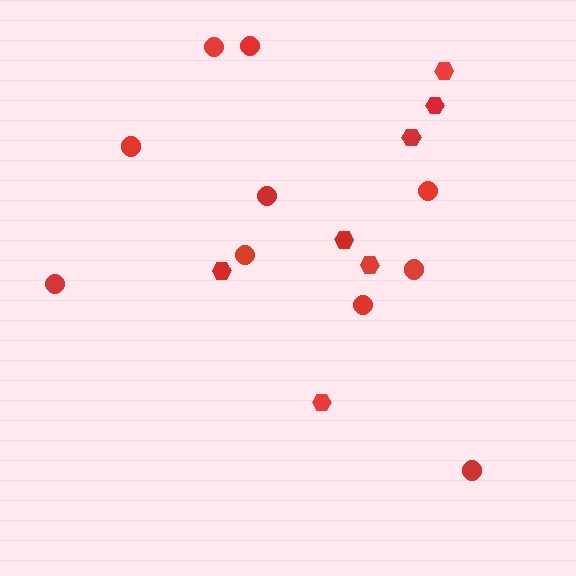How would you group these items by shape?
There are 2 groups: one group of hexagons (7) and one group of circles (10).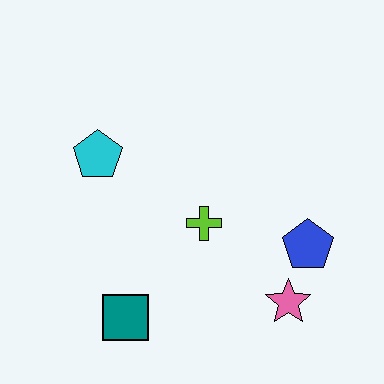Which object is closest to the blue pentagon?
The pink star is closest to the blue pentagon.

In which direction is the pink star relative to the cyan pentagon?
The pink star is to the right of the cyan pentagon.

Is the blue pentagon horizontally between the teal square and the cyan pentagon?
No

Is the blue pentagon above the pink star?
Yes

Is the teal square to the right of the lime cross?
No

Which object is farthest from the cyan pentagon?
The pink star is farthest from the cyan pentagon.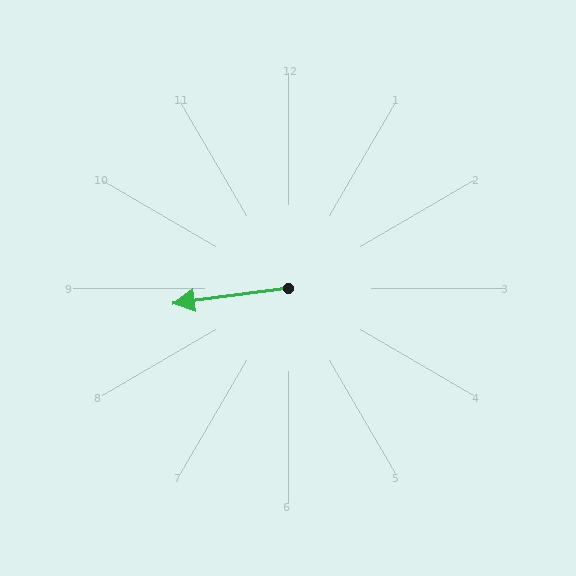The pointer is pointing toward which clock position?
Roughly 9 o'clock.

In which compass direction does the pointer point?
West.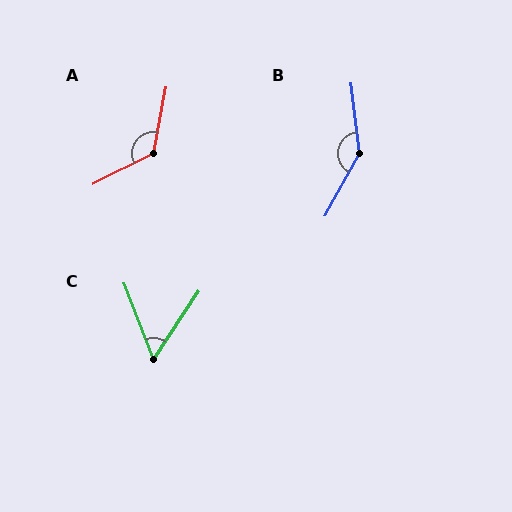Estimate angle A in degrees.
Approximately 127 degrees.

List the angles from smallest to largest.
C (55°), A (127°), B (144°).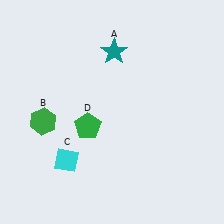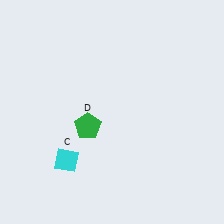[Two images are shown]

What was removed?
The green hexagon (B), the teal star (A) were removed in Image 2.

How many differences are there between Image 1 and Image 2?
There are 2 differences between the two images.